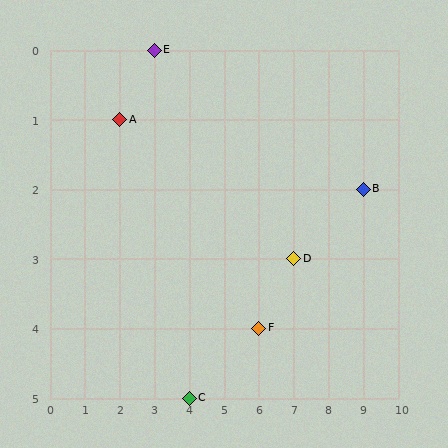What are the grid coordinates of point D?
Point D is at grid coordinates (7, 3).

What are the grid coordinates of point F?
Point F is at grid coordinates (6, 4).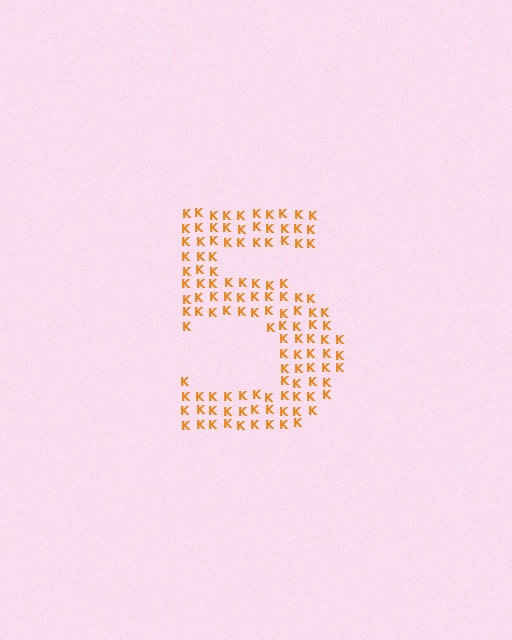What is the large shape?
The large shape is the digit 5.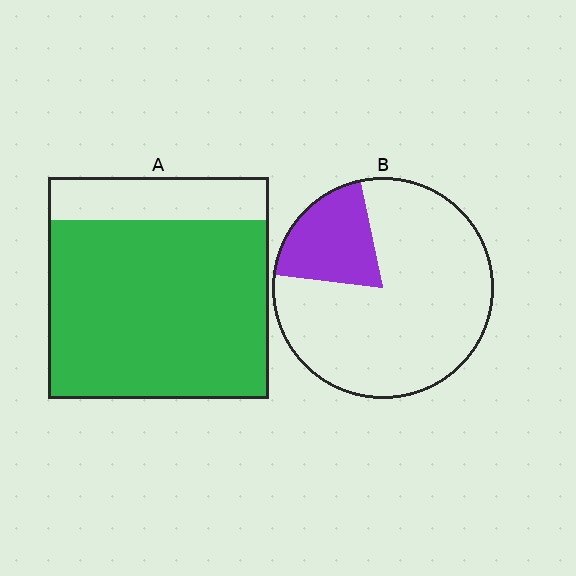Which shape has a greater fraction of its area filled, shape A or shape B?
Shape A.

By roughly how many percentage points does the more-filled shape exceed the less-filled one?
By roughly 60 percentage points (A over B).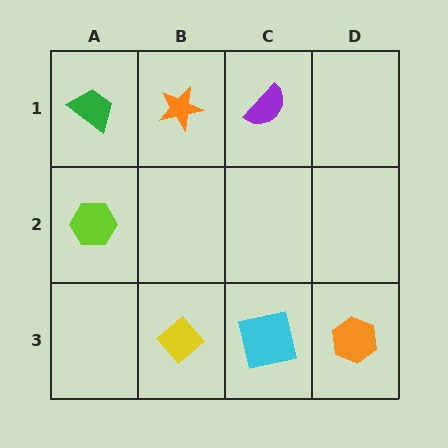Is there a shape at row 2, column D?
No, that cell is empty.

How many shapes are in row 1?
3 shapes.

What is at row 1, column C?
A purple semicircle.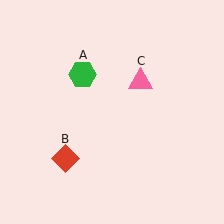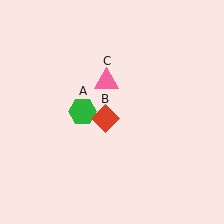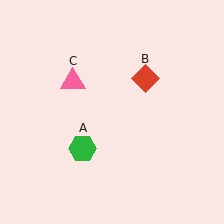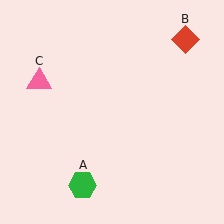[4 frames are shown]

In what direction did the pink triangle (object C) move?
The pink triangle (object C) moved left.